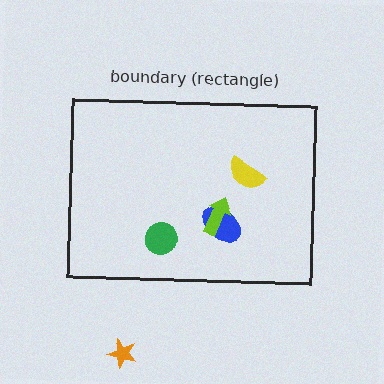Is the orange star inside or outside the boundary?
Outside.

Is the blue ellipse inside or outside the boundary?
Inside.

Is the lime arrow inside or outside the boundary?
Inside.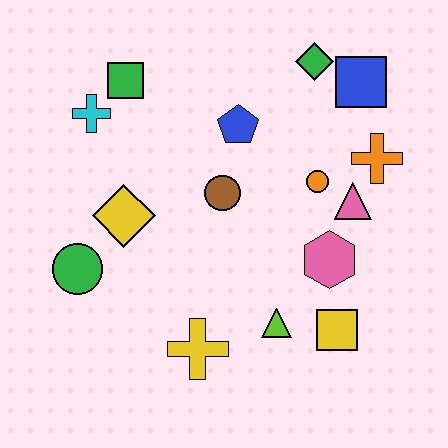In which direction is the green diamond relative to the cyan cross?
The green diamond is to the right of the cyan cross.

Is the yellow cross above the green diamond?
No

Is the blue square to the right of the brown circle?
Yes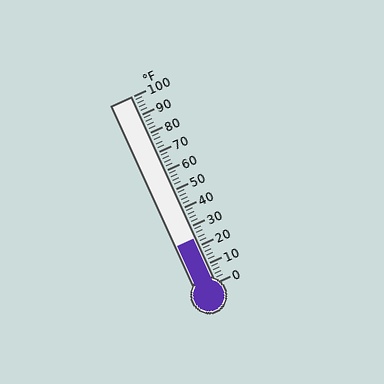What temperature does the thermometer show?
The thermometer shows approximately 24°F.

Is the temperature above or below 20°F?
The temperature is above 20°F.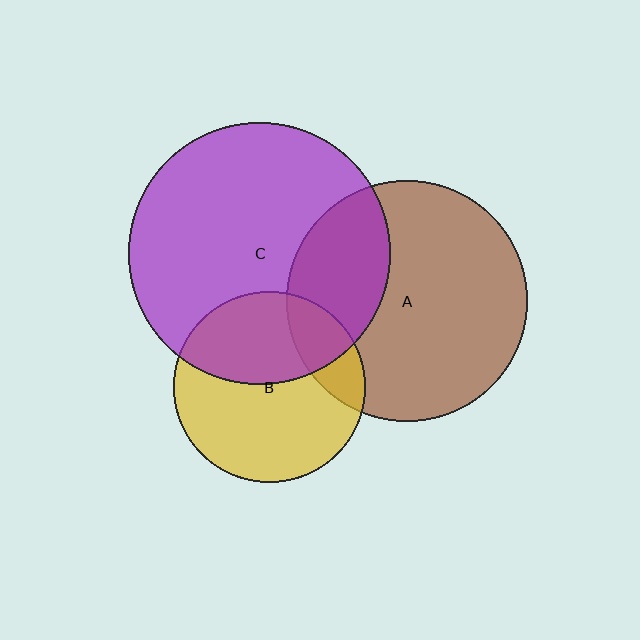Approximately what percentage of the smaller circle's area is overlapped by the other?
Approximately 20%.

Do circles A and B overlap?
Yes.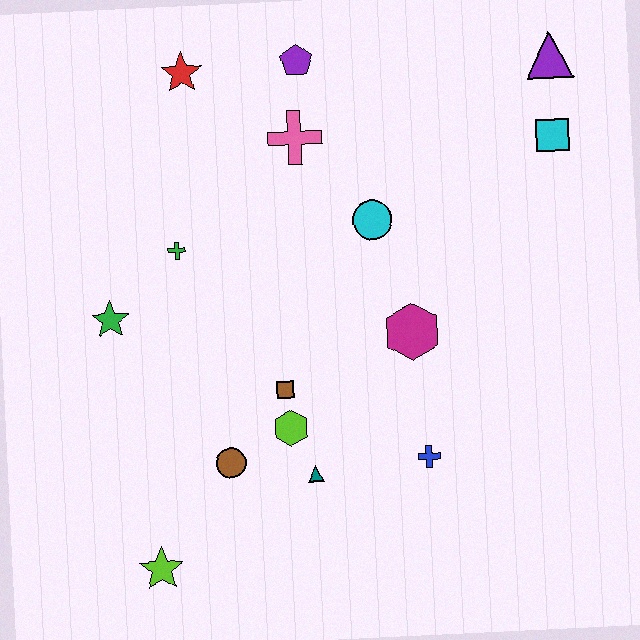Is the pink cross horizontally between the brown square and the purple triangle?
Yes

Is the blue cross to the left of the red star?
No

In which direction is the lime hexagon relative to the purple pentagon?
The lime hexagon is below the purple pentagon.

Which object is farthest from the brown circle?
The purple triangle is farthest from the brown circle.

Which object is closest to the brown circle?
The lime hexagon is closest to the brown circle.